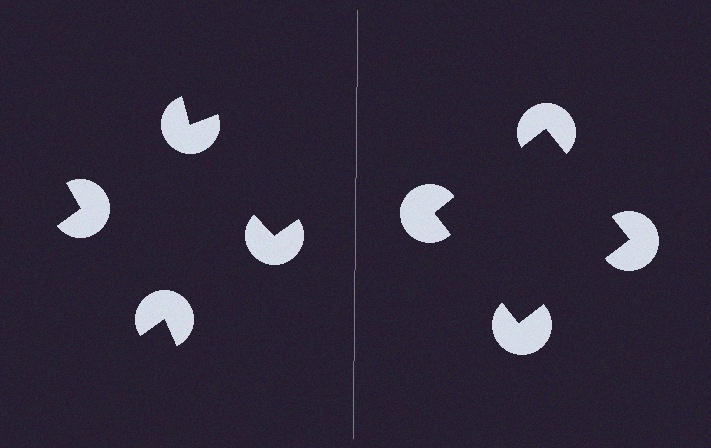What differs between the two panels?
The pac-man discs are positioned identically on both sides; only the wedge orientations differ. On the right they align to a square; on the left they are misaligned.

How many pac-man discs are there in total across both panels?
8 — 4 on each side.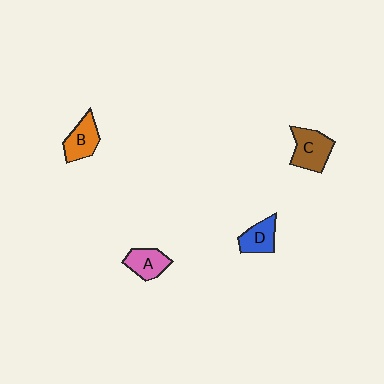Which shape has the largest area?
Shape C (brown).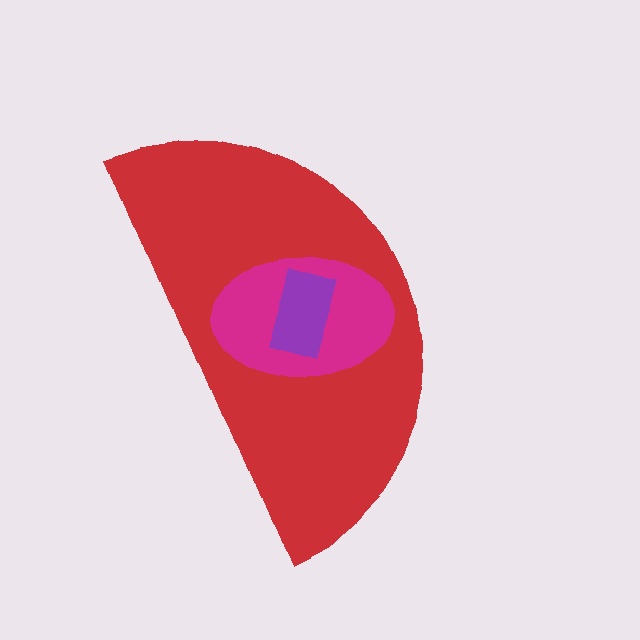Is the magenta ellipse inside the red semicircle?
Yes.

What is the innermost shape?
The purple rectangle.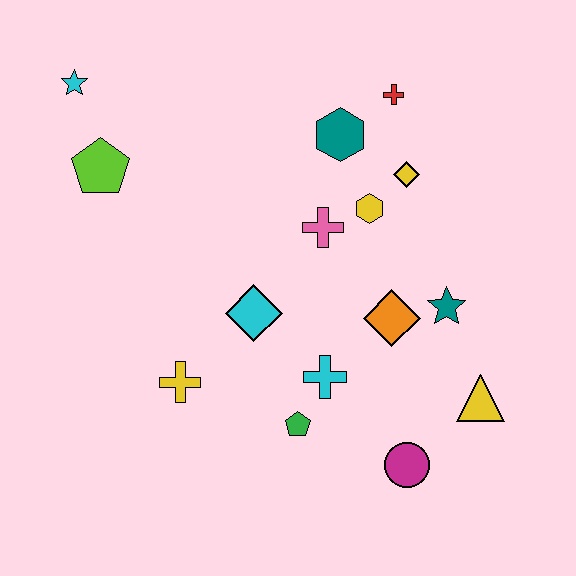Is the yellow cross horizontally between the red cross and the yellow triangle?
No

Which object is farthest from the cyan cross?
The cyan star is farthest from the cyan cross.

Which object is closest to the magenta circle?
The yellow triangle is closest to the magenta circle.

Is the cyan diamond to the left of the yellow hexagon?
Yes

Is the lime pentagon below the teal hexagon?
Yes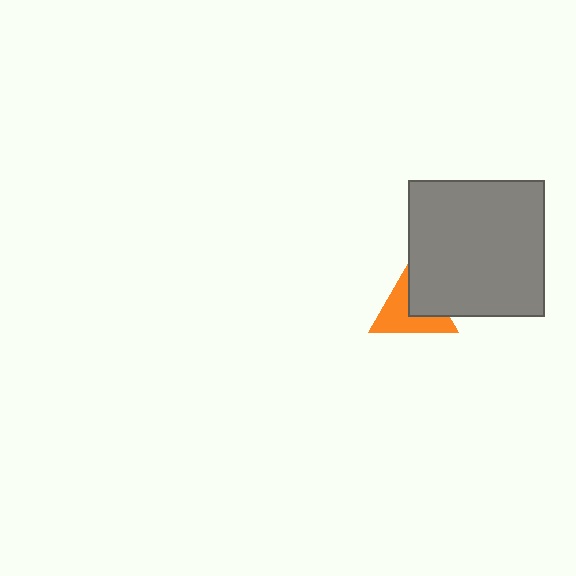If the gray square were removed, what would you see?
You would see the complete orange triangle.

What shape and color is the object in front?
The object in front is a gray square.